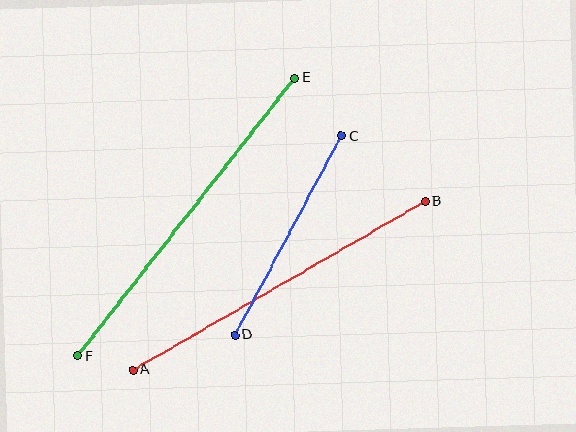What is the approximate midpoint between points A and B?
The midpoint is at approximately (279, 286) pixels.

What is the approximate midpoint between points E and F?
The midpoint is at approximately (186, 217) pixels.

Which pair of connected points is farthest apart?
Points E and F are farthest apart.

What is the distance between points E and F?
The distance is approximately 352 pixels.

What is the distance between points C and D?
The distance is approximately 225 pixels.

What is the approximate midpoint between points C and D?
The midpoint is at approximately (288, 236) pixels.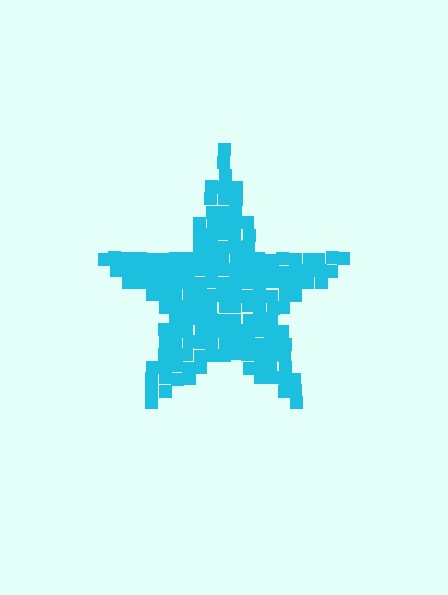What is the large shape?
The large shape is a star.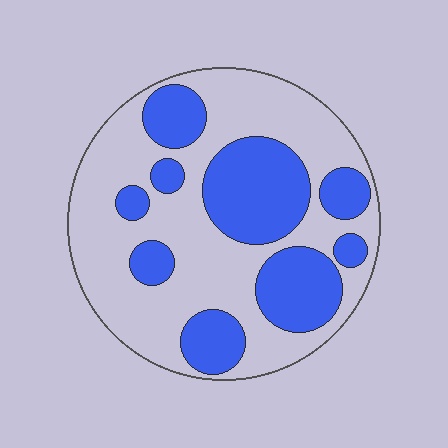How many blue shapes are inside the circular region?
9.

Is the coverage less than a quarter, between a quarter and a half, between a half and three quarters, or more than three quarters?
Between a quarter and a half.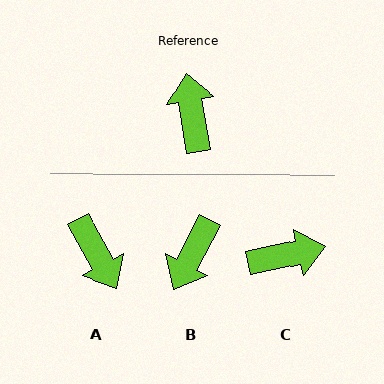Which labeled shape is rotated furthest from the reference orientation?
A, about 161 degrees away.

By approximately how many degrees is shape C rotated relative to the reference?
Approximately 87 degrees clockwise.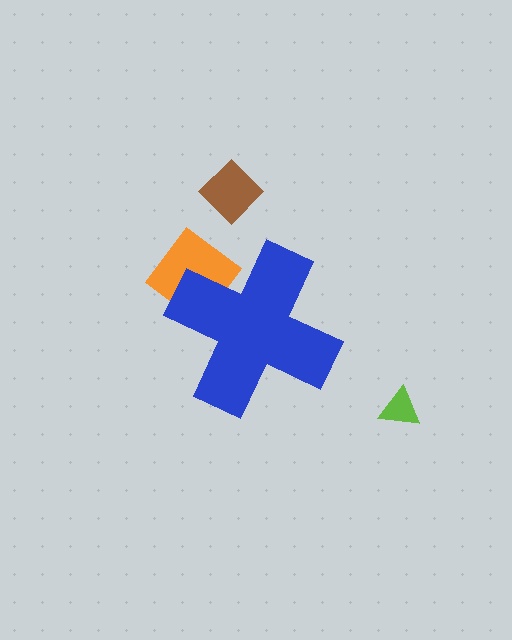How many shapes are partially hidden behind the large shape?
1 shape is partially hidden.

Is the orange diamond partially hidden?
Yes, the orange diamond is partially hidden behind the blue cross.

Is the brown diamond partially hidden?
No, the brown diamond is fully visible.